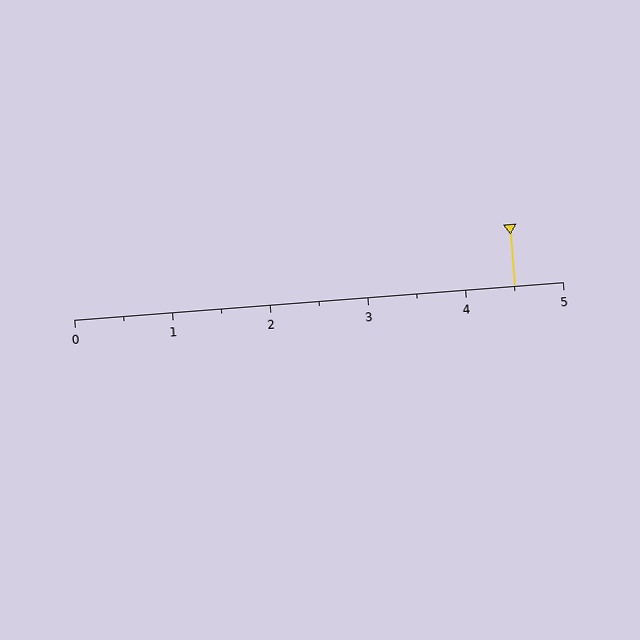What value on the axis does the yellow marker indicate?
The marker indicates approximately 4.5.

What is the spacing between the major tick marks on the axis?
The major ticks are spaced 1 apart.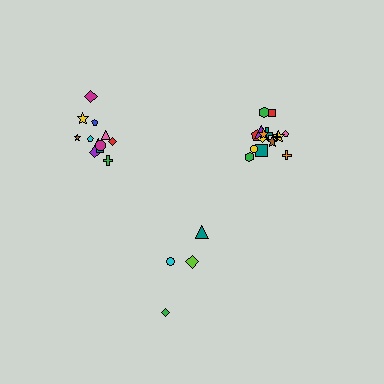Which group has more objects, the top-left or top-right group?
The top-right group.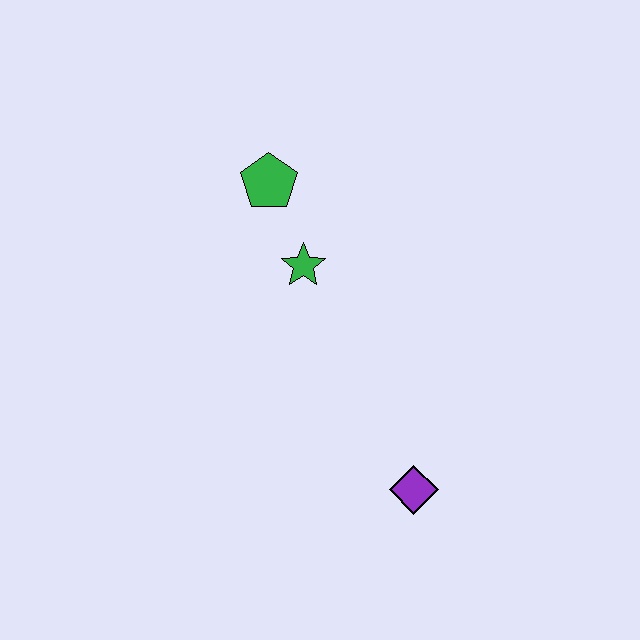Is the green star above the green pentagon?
No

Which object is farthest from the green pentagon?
The purple diamond is farthest from the green pentagon.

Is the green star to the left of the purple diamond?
Yes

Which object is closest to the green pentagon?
The green star is closest to the green pentagon.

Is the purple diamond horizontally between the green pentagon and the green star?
No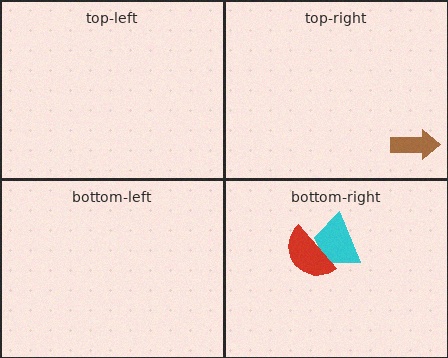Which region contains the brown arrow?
The top-right region.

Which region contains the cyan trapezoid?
The bottom-right region.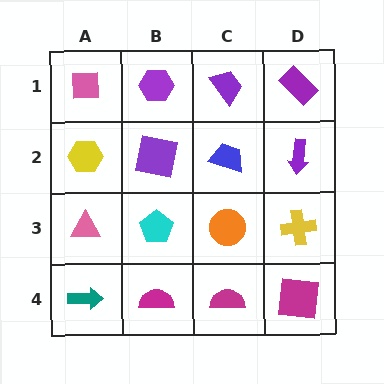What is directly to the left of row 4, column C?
A magenta semicircle.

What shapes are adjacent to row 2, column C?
A purple trapezoid (row 1, column C), an orange circle (row 3, column C), a purple square (row 2, column B), a purple arrow (row 2, column D).